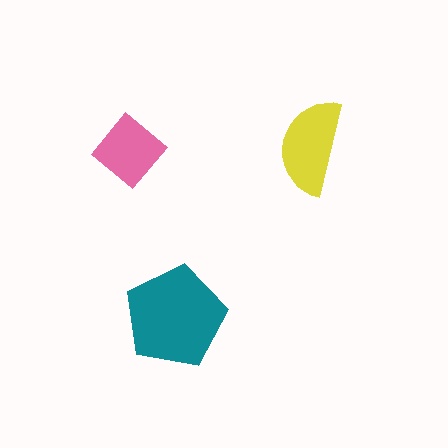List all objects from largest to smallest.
The teal pentagon, the yellow semicircle, the pink diamond.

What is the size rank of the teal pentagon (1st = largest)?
1st.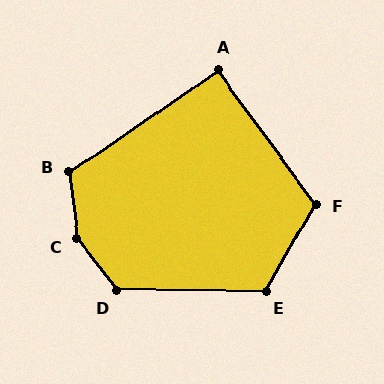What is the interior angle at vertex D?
Approximately 128 degrees (obtuse).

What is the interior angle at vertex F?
Approximately 114 degrees (obtuse).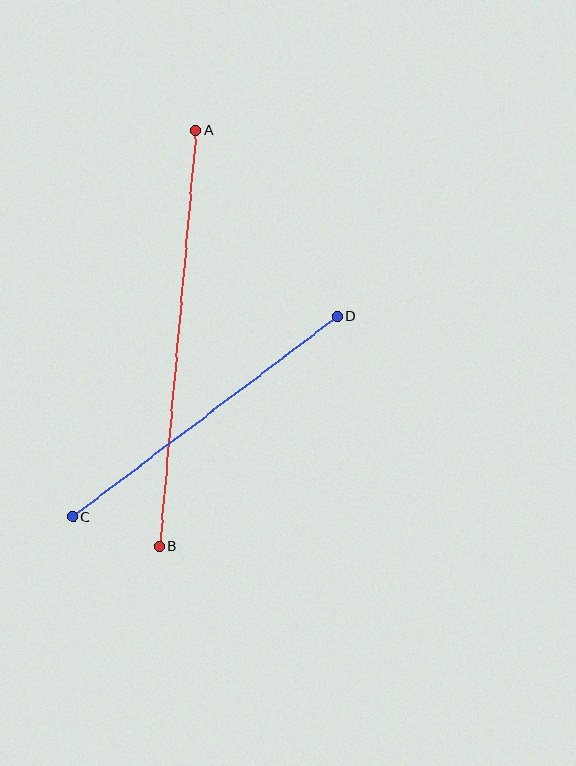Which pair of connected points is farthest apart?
Points A and B are farthest apart.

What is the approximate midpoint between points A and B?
The midpoint is at approximately (178, 339) pixels.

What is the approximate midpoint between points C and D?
The midpoint is at approximately (205, 416) pixels.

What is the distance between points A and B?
The distance is approximately 418 pixels.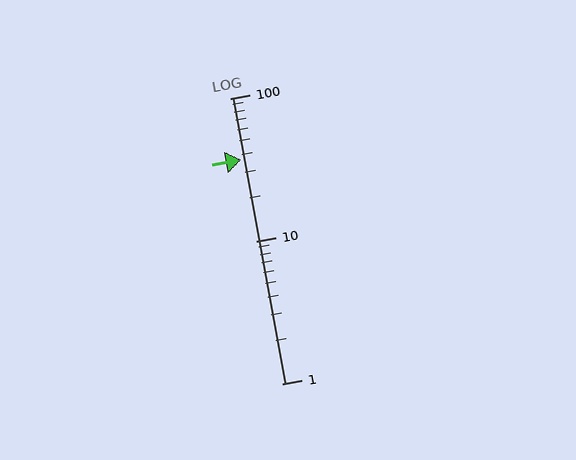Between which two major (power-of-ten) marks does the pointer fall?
The pointer is between 10 and 100.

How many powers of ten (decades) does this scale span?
The scale spans 2 decades, from 1 to 100.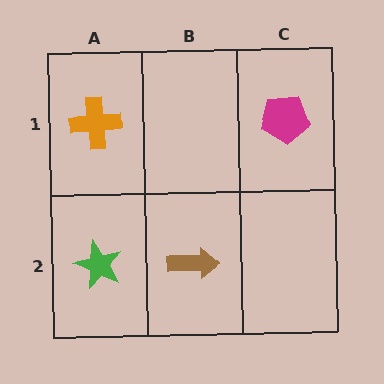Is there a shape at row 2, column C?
No, that cell is empty.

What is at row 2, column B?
A brown arrow.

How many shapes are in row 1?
2 shapes.